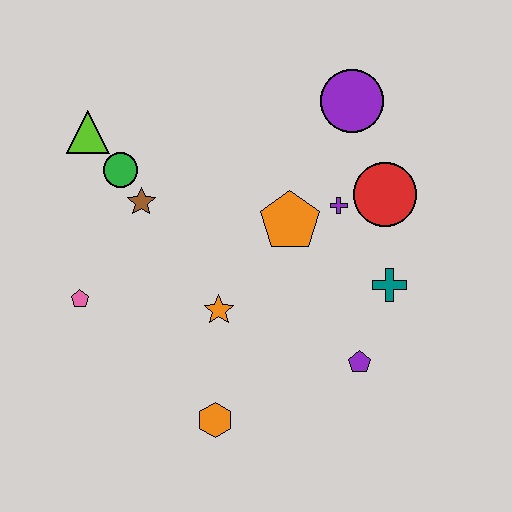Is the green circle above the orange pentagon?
Yes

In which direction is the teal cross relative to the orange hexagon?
The teal cross is to the right of the orange hexagon.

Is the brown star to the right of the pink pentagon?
Yes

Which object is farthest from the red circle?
The pink pentagon is farthest from the red circle.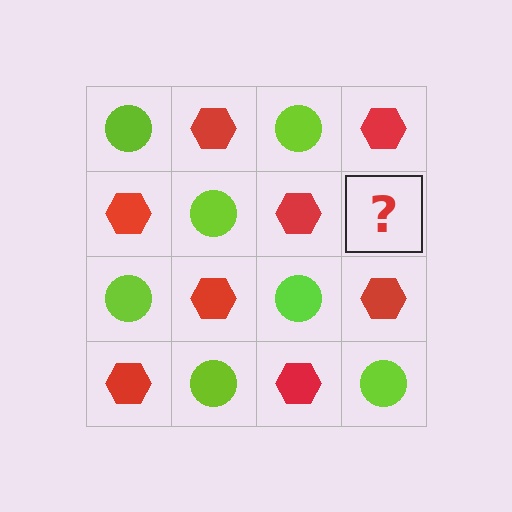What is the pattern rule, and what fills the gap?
The rule is that it alternates lime circle and red hexagon in a checkerboard pattern. The gap should be filled with a lime circle.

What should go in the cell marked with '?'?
The missing cell should contain a lime circle.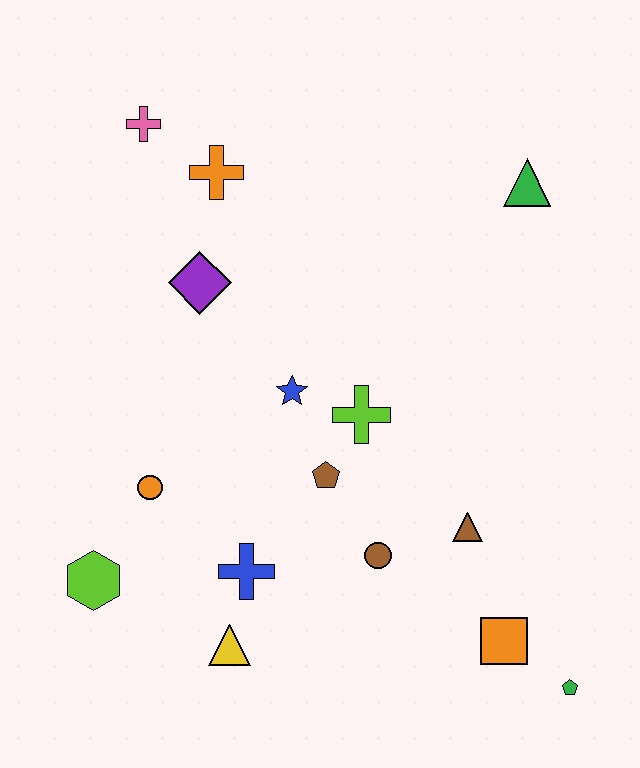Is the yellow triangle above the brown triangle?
No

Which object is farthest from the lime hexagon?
The green triangle is farthest from the lime hexagon.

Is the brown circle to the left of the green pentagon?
Yes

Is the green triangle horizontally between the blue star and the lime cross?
No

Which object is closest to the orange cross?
The pink cross is closest to the orange cross.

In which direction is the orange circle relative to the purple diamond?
The orange circle is below the purple diamond.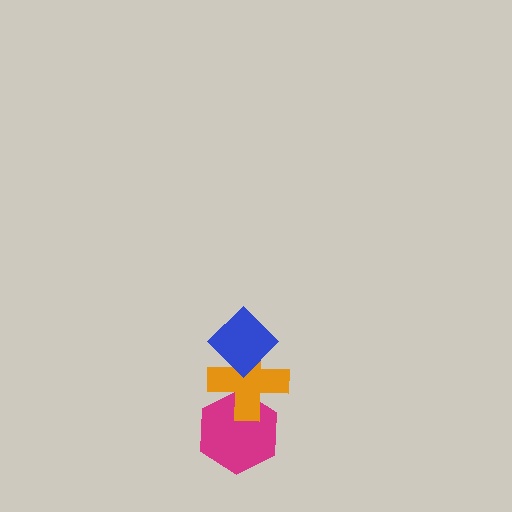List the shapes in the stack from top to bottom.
From top to bottom: the blue diamond, the orange cross, the magenta hexagon.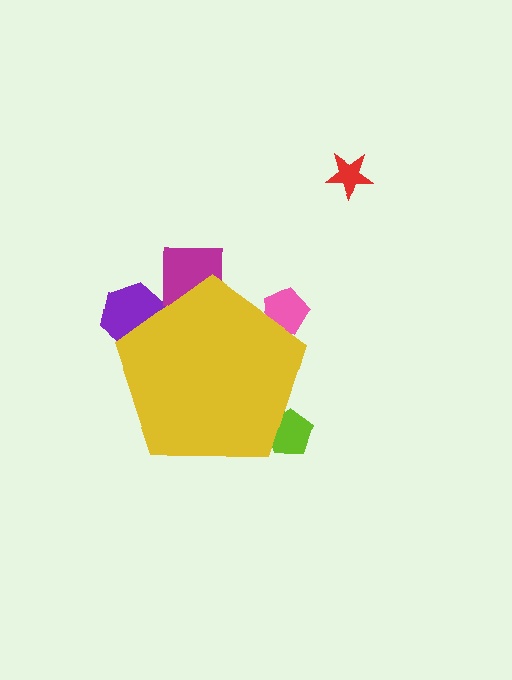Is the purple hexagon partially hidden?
Yes, the purple hexagon is partially hidden behind the yellow pentagon.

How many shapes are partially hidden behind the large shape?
4 shapes are partially hidden.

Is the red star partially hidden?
No, the red star is fully visible.